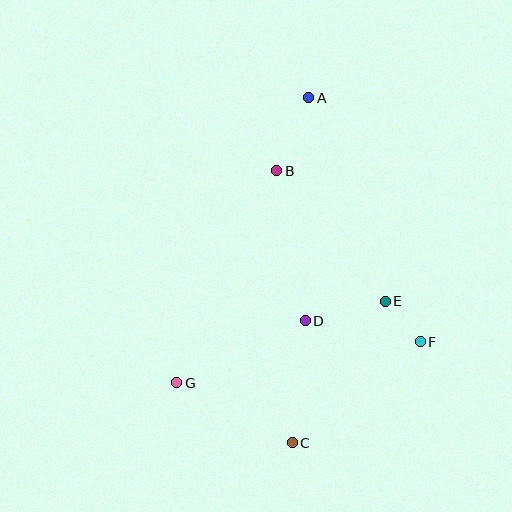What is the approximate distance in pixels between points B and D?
The distance between B and D is approximately 153 pixels.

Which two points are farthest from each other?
Points A and C are farthest from each other.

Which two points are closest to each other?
Points E and F are closest to each other.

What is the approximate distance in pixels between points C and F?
The distance between C and F is approximately 163 pixels.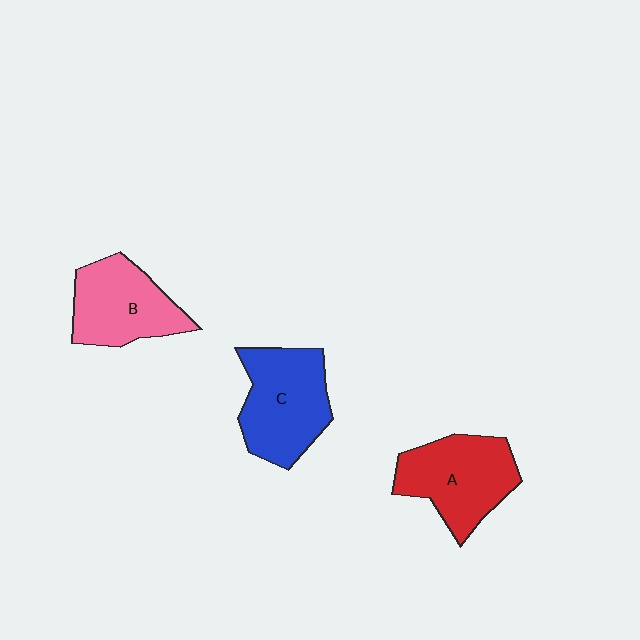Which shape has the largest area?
Shape C (blue).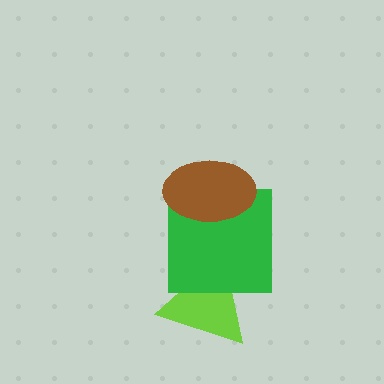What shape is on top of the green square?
The brown ellipse is on top of the green square.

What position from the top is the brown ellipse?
The brown ellipse is 1st from the top.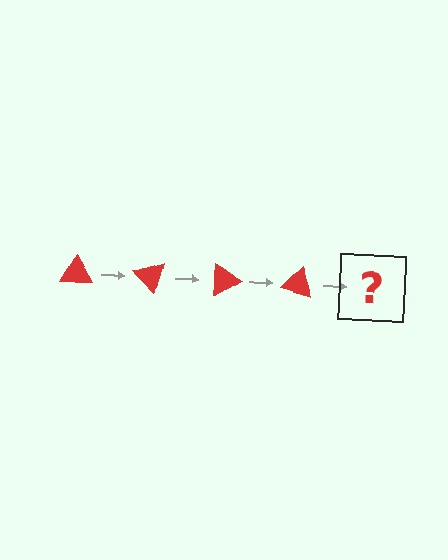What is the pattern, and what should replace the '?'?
The pattern is that the triangle rotates 45 degrees each step. The '?' should be a red triangle rotated 180 degrees.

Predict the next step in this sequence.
The next step is a red triangle rotated 180 degrees.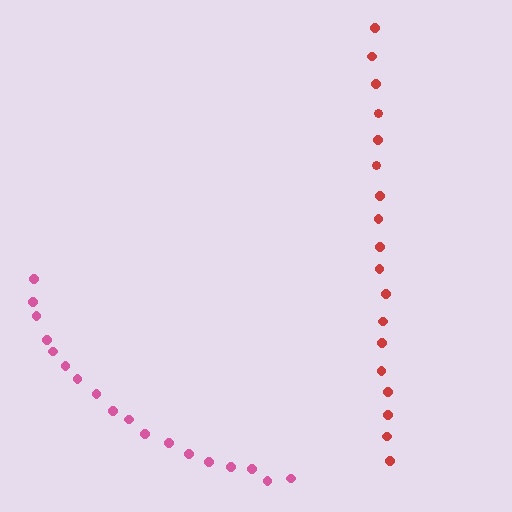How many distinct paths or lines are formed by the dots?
There are 2 distinct paths.